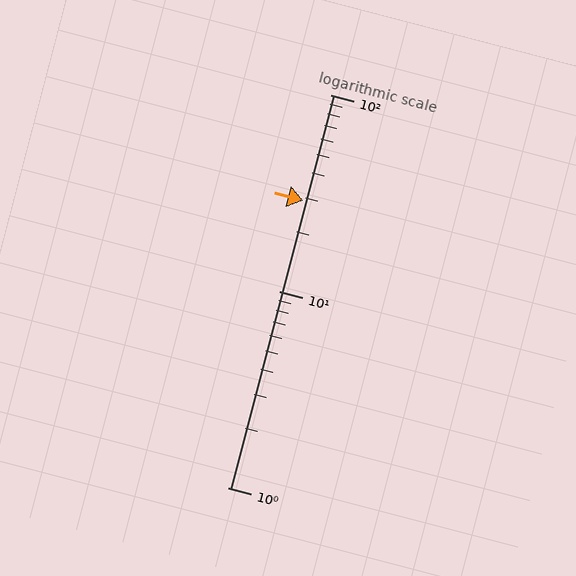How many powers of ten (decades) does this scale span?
The scale spans 2 decades, from 1 to 100.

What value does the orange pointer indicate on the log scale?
The pointer indicates approximately 29.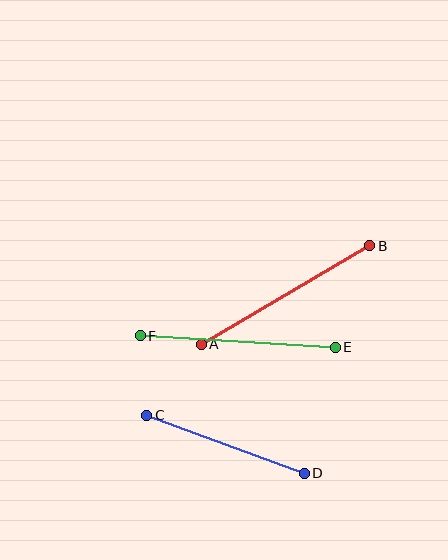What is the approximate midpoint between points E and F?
The midpoint is at approximately (238, 342) pixels.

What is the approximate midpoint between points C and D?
The midpoint is at approximately (225, 444) pixels.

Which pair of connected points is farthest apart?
Points E and F are farthest apart.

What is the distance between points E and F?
The distance is approximately 195 pixels.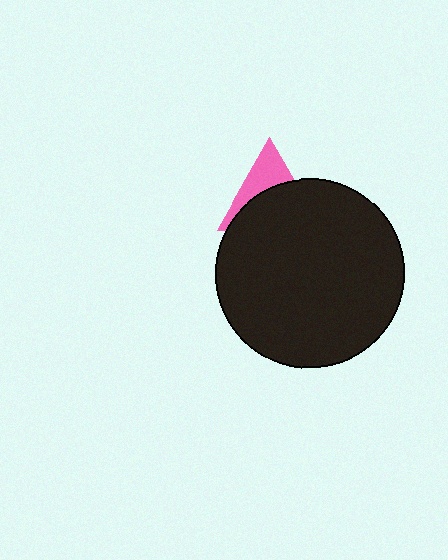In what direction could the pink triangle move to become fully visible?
The pink triangle could move up. That would shift it out from behind the black circle entirely.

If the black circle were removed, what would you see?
You would see the complete pink triangle.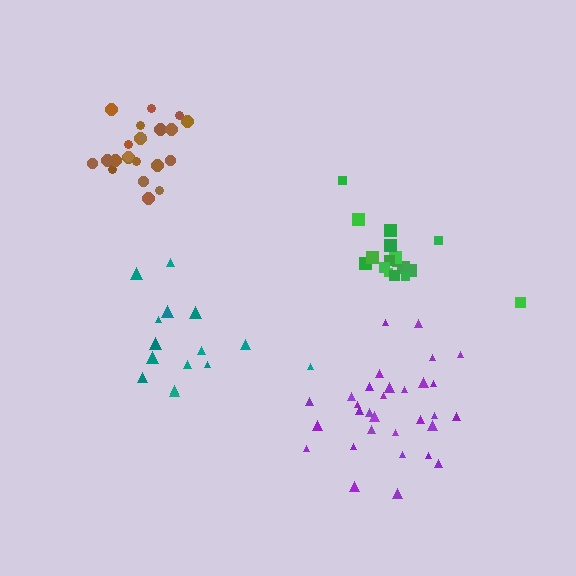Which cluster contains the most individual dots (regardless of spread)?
Purple (31).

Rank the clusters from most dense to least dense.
brown, purple, green, teal.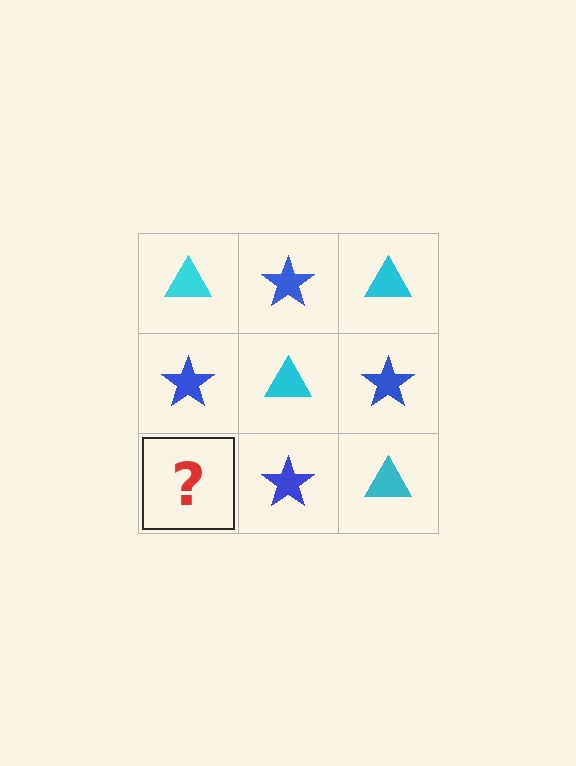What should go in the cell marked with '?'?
The missing cell should contain a cyan triangle.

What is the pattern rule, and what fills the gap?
The rule is that it alternates cyan triangle and blue star in a checkerboard pattern. The gap should be filled with a cyan triangle.